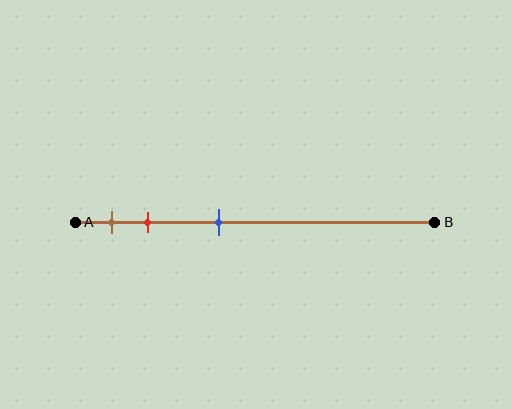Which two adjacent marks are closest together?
The brown and red marks are the closest adjacent pair.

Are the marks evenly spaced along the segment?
No, the marks are not evenly spaced.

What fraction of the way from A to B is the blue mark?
The blue mark is approximately 40% (0.4) of the way from A to B.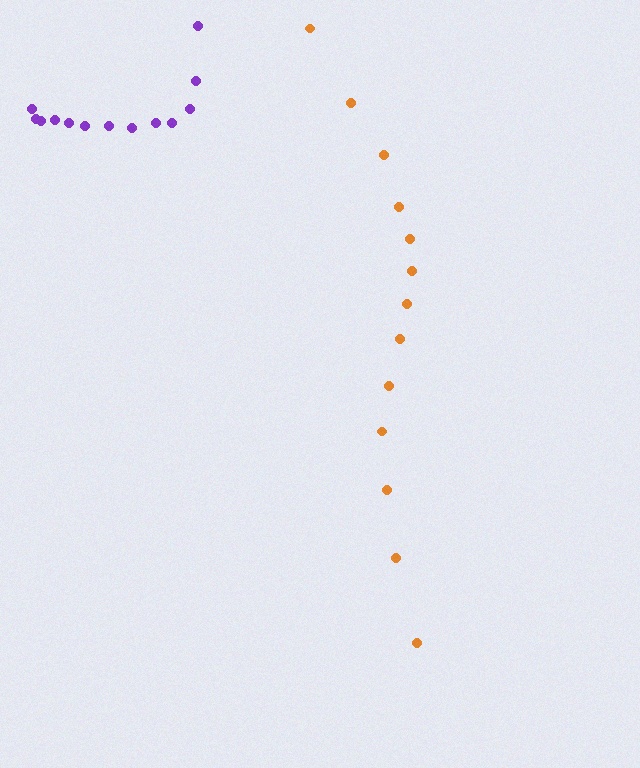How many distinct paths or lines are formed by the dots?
There are 2 distinct paths.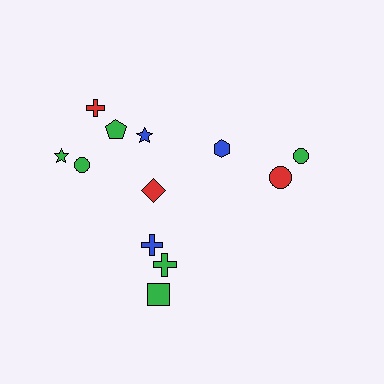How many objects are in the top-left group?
There are 6 objects.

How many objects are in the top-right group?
There are 3 objects.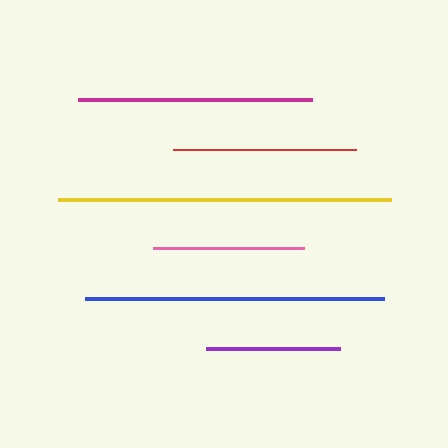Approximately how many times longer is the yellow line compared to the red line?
The yellow line is approximately 1.8 times the length of the red line.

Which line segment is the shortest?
The purple line is the shortest at approximately 134 pixels.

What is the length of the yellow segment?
The yellow segment is approximately 333 pixels long.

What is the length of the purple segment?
The purple segment is approximately 134 pixels long.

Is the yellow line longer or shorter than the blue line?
The yellow line is longer than the blue line.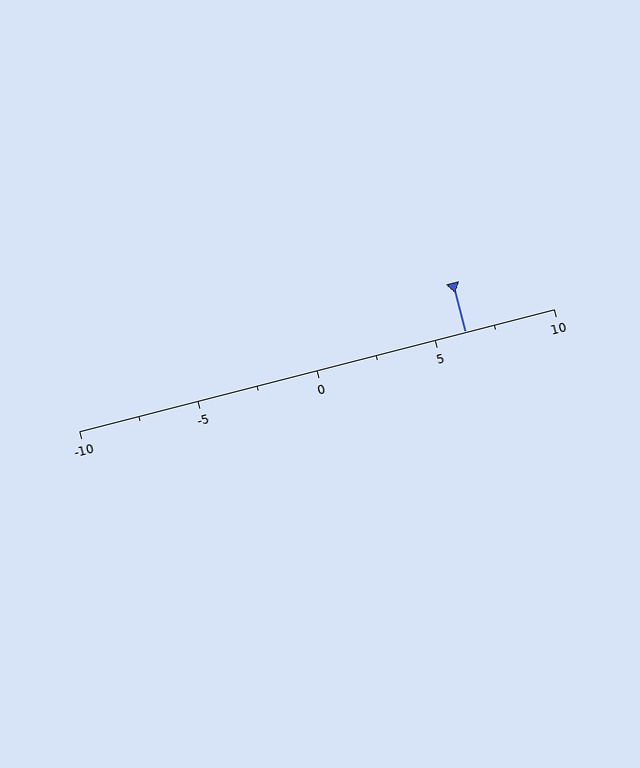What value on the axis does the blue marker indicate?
The marker indicates approximately 6.2.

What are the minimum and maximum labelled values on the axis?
The axis runs from -10 to 10.